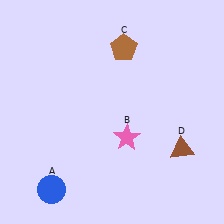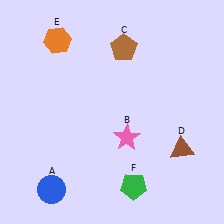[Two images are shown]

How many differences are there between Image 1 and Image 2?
There are 2 differences between the two images.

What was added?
An orange hexagon (E), a green pentagon (F) were added in Image 2.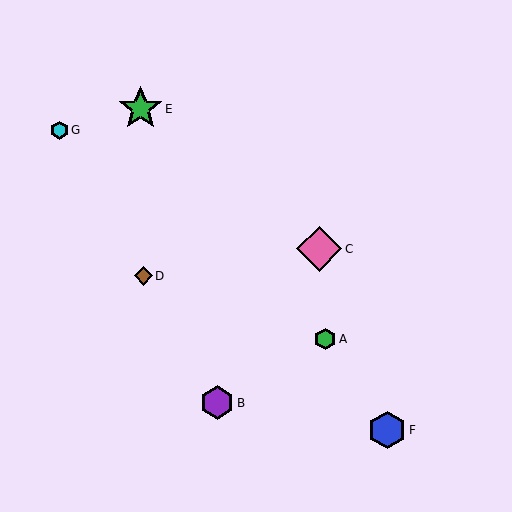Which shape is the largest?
The pink diamond (labeled C) is the largest.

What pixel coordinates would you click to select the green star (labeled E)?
Click at (140, 109) to select the green star E.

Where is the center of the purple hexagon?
The center of the purple hexagon is at (217, 403).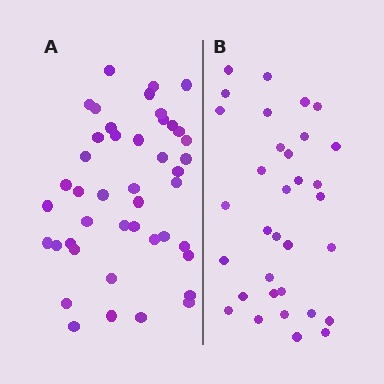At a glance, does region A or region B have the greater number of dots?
Region A (the left region) has more dots.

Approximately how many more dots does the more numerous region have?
Region A has roughly 12 or so more dots than region B.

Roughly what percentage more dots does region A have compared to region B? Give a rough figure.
About 35% more.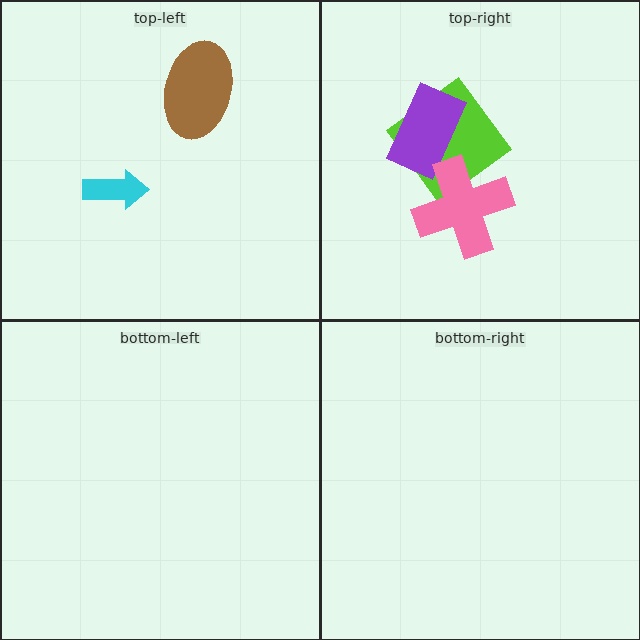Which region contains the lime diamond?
The top-right region.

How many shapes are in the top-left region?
2.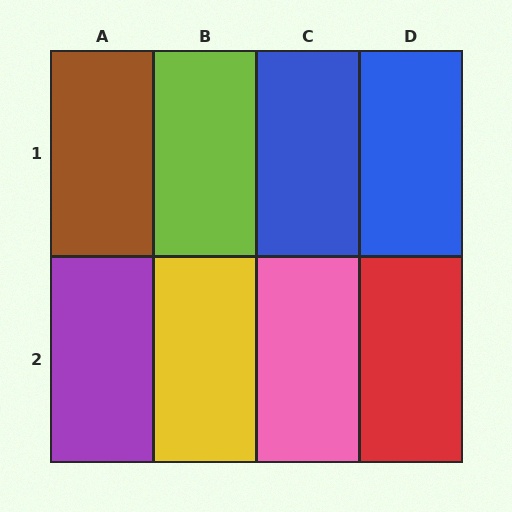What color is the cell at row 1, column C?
Blue.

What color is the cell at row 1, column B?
Lime.